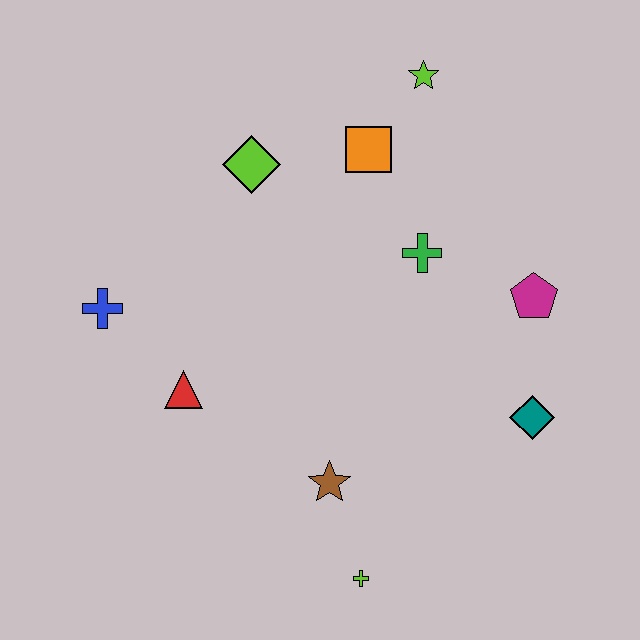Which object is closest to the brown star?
The lime cross is closest to the brown star.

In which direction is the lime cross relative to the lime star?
The lime cross is below the lime star.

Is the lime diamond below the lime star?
Yes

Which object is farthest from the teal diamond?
The blue cross is farthest from the teal diamond.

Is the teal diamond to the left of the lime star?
No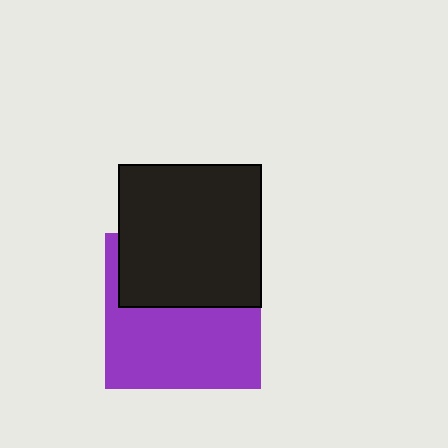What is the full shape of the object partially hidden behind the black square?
The partially hidden object is a purple square.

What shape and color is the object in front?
The object in front is a black square.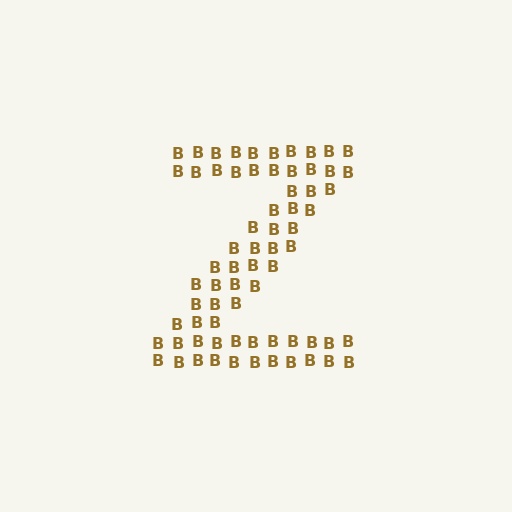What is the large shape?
The large shape is the letter Z.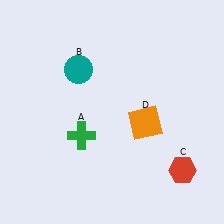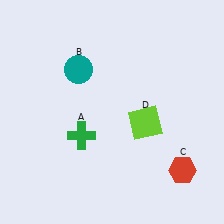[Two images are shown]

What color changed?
The square (D) changed from orange in Image 1 to lime in Image 2.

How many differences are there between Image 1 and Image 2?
There is 1 difference between the two images.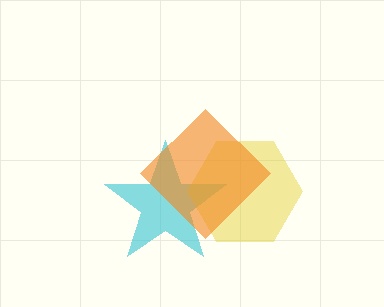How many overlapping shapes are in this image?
There are 3 overlapping shapes in the image.